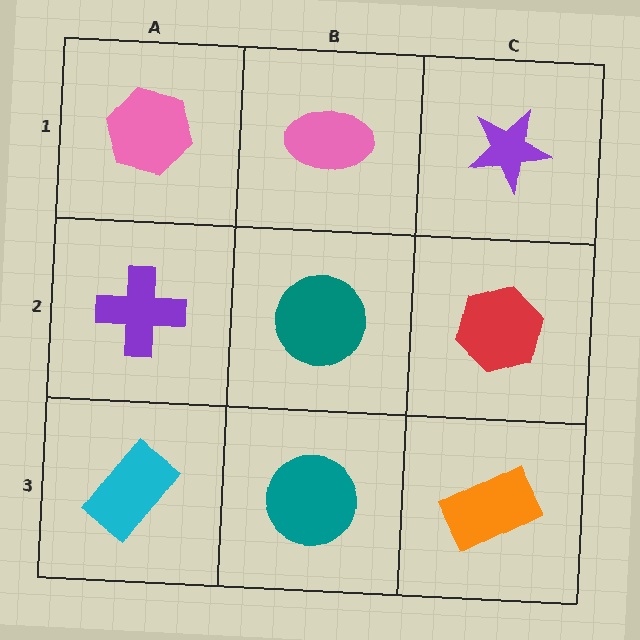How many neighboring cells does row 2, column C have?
3.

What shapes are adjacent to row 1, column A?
A purple cross (row 2, column A), a pink ellipse (row 1, column B).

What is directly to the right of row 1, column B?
A purple star.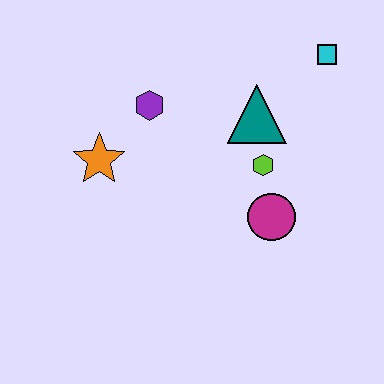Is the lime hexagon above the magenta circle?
Yes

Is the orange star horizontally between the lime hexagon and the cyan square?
No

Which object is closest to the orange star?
The purple hexagon is closest to the orange star.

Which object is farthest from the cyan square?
The orange star is farthest from the cyan square.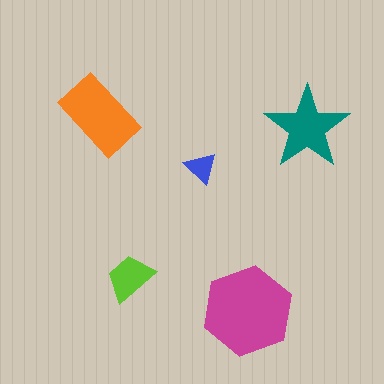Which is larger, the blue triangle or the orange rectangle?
The orange rectangle.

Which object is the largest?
The magenta hexagon.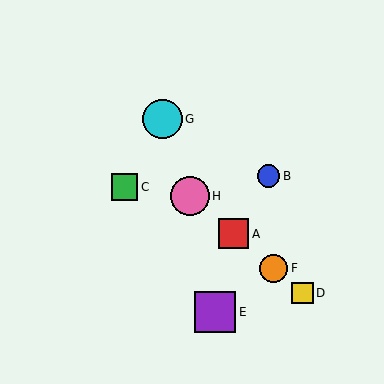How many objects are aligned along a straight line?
4 objects (A, D, F, H) are aligned along a straight line.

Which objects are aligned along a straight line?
Objects A, D, F, H are aligned along a straight line.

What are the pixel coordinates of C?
Object C is at (125, 187).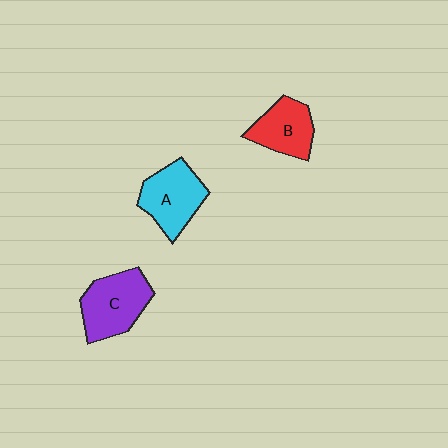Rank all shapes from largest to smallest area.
From largest to smallest: C (purple), A (cyan), B (red).